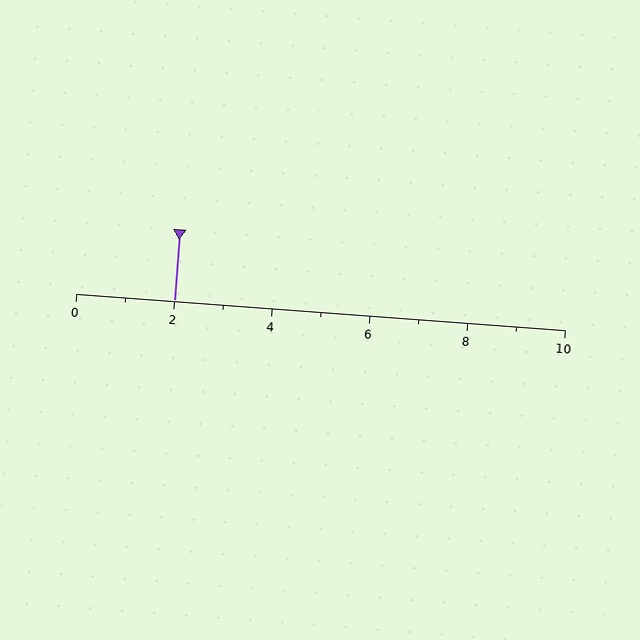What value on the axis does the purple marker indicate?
The marker indicates approximately 2.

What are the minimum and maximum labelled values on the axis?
The axis runs from 0 to 10.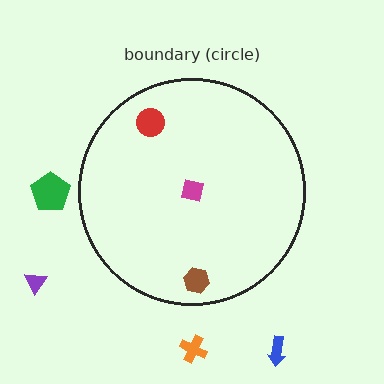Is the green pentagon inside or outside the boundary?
Outside.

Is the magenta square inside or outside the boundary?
Inside.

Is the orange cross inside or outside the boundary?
Outside.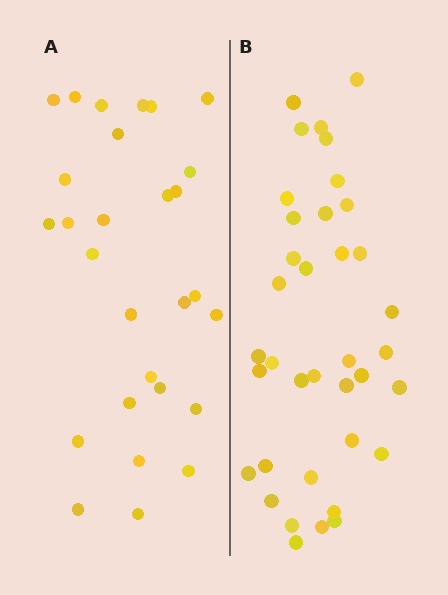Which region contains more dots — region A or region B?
Region B (the right region) has more dots.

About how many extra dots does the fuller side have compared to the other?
Region B has roughly 8 or so more dots than region A.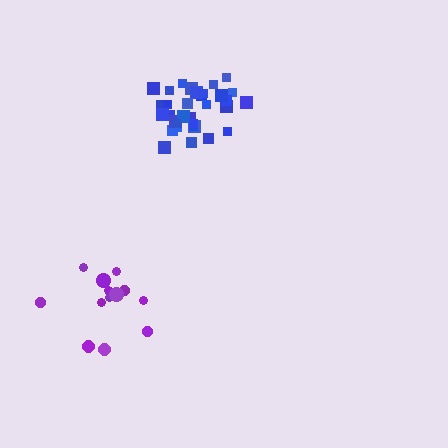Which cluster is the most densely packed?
Blue.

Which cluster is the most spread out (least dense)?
Purple.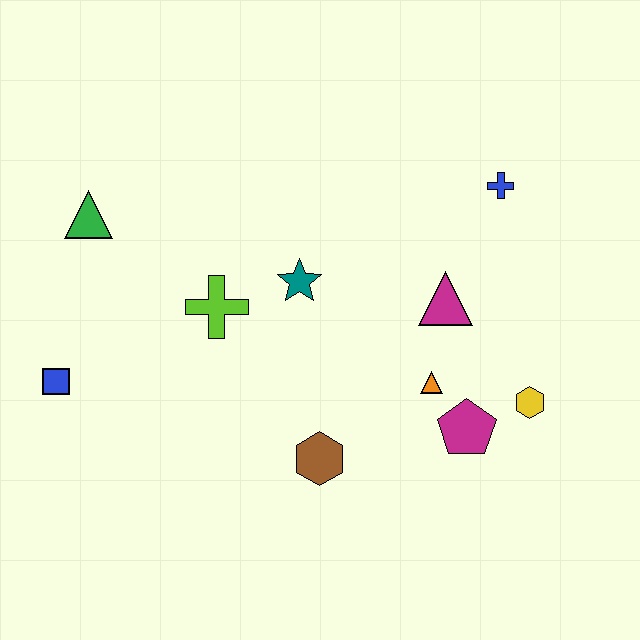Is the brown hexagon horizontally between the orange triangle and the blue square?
Yes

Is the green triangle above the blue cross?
No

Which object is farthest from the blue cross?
The blue square is farthest from the blue cross.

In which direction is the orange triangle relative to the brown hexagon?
The orange triangle is to the right of the brown hexagon.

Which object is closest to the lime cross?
The teal star is closest to the lime cross.